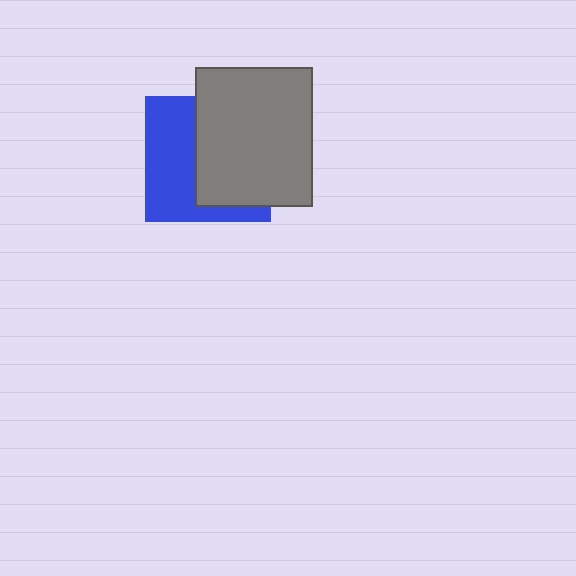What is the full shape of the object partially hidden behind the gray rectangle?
The partially hidden object is a blue square.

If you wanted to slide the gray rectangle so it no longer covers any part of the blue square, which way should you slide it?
Slide it right — that is the most direct way to separate the two shapes.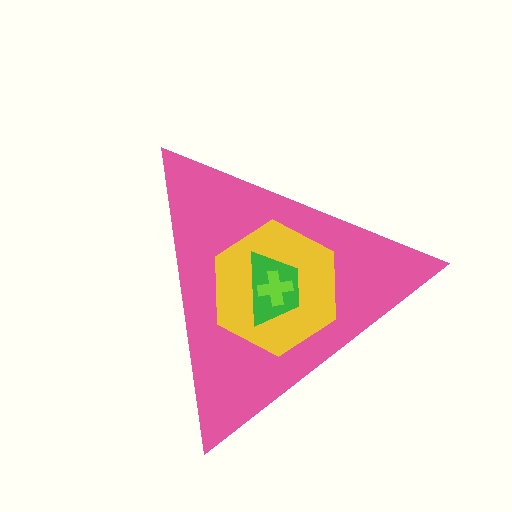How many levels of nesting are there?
4.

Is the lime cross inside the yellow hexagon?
Yes.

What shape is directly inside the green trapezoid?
The lime cross.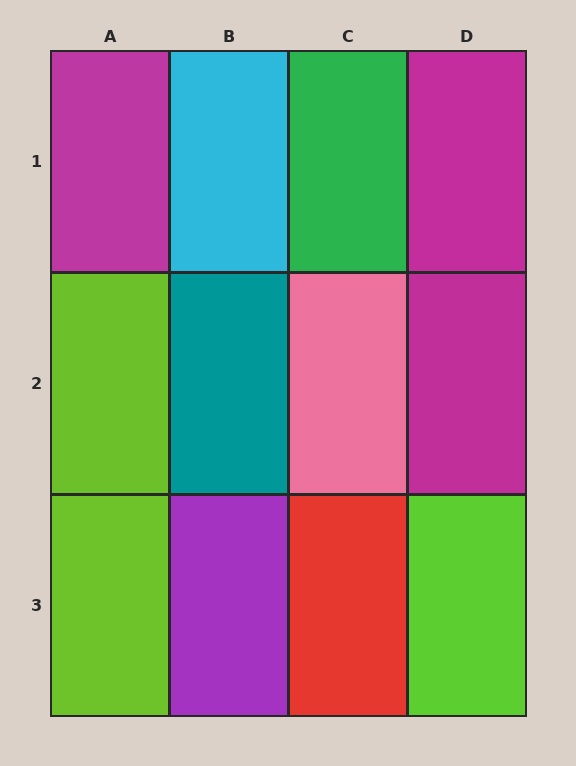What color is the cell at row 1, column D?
Magenta.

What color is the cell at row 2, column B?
Teal.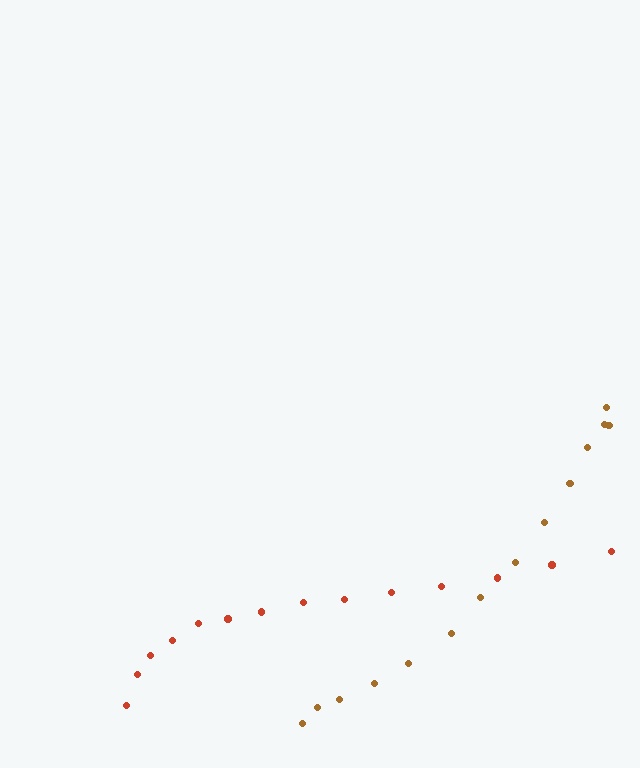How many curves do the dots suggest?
There are 2 distinct paths.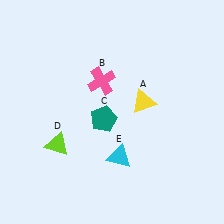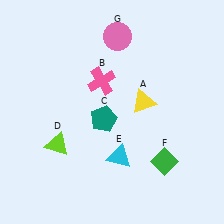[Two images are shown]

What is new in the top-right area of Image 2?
A pink circle (G) was added in the top-right area of Image 2.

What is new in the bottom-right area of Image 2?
A green diamond (F) was added in the bottom-right area of Image 2.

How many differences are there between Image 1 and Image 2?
There are 2 differences between the two images.